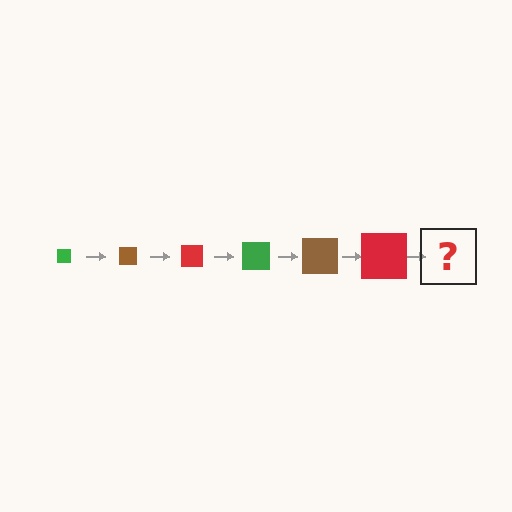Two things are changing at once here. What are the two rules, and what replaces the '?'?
The two rules are that the square grows larger each step and the color cycles through green, brown, and red. The '?' should be a green square, larger than the previous one.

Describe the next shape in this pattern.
It should be a green square, larger than the previous one.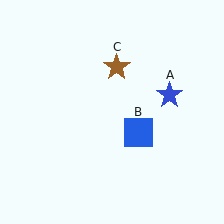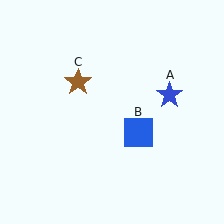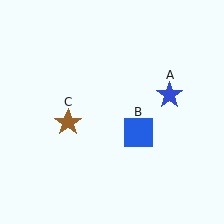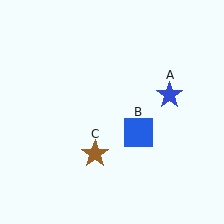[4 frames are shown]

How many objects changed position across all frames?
1 object changed position: brown star (object C).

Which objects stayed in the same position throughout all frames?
Blue star (object A) and blue square (object B) remained stationary.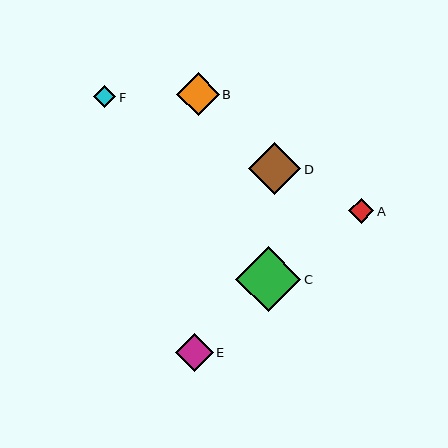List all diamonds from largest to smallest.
From largest to smallest: C, D, B, E, A, F.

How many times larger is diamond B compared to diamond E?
Diamond B is approximately 1.1 times the size of diamond E.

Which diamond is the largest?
Diamond C is the largest with a size of approximately 65 pixels.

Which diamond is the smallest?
Diamond F is the smallest with a size of approximately 23 pixels.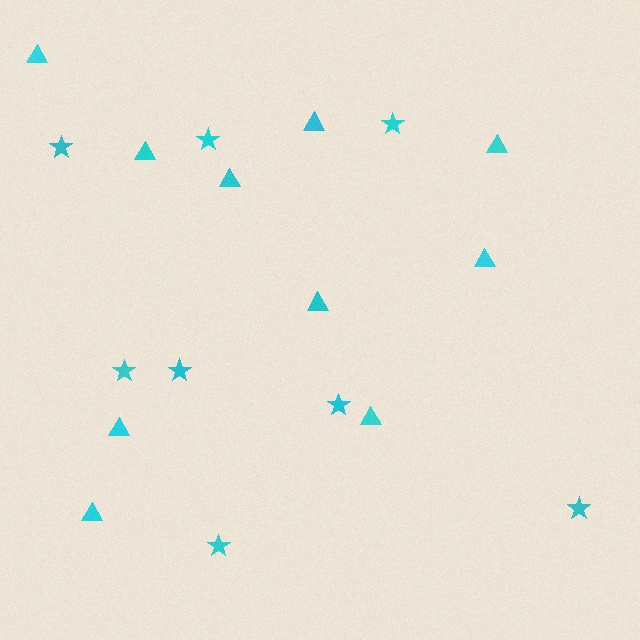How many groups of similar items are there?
There are 2 groups: one group of stars (8) and one group of triangles (10).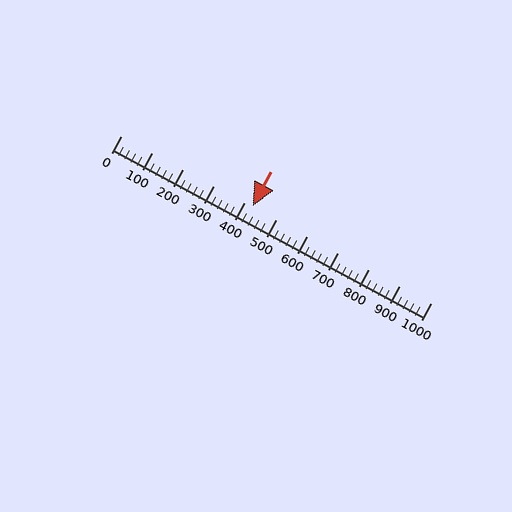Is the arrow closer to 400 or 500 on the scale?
The arrow is closer to 400.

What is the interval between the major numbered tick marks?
The major tick marks are spaced 100 units apart.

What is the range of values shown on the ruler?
The ruler shows values from 0 to 1000.